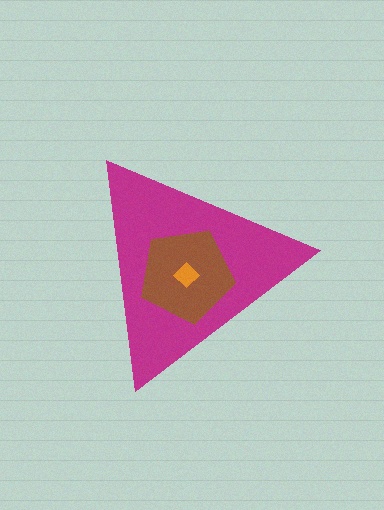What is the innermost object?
The orange diamond.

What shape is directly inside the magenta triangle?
The brown pentagon.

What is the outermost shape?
The magenta triangle.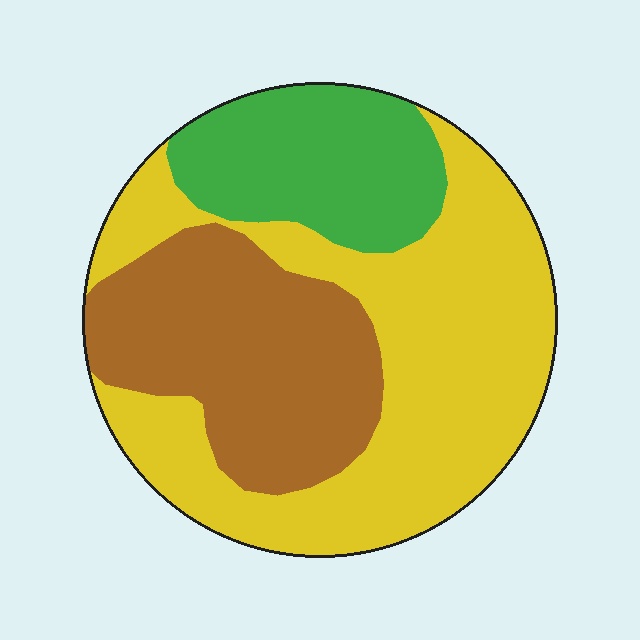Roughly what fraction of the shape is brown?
Brown takes up between a sixth and a third of the shape.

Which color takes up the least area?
Green, at roughly 20%.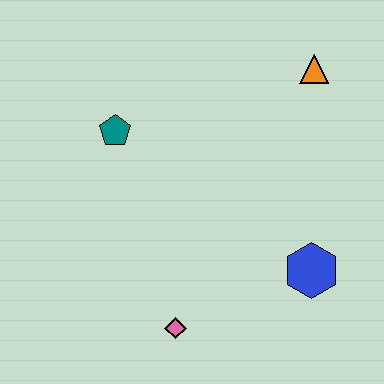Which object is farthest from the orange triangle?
The pink diamond is farthest from the orange triangle.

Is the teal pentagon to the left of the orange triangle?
Yes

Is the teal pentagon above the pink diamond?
Yes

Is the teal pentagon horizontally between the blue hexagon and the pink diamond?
No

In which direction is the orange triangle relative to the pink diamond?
The orange triangle is above the pink diamond.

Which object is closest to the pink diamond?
The blue hexagon is closest to the pink diamond.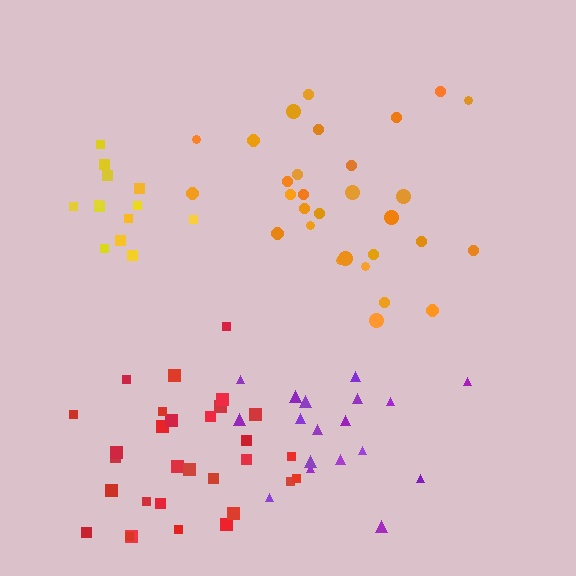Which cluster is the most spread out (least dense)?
Purple.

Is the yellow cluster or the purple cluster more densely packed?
Yellow.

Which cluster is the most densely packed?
Yellow.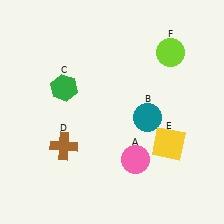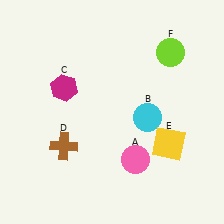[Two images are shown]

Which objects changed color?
B changed from teal to cyan. C changed from green to magenta.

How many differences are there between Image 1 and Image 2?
There are 2 differences between the two images.